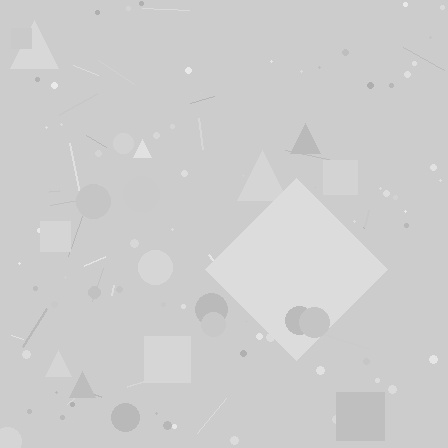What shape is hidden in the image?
A diamond is hidden in the image.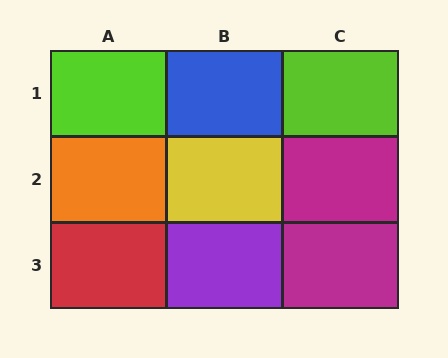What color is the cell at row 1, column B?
Blue.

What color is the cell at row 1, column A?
Lime.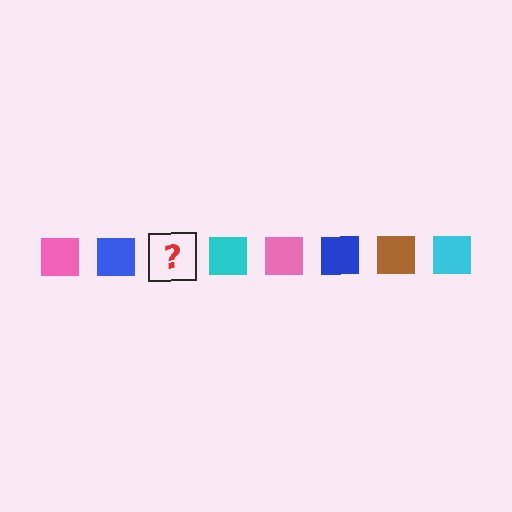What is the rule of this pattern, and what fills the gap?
The rule is that the pattern cycles through pink, blue, brown, cyan squares. The gap should be filled with a brown square.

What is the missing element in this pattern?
The missing element is a brown square.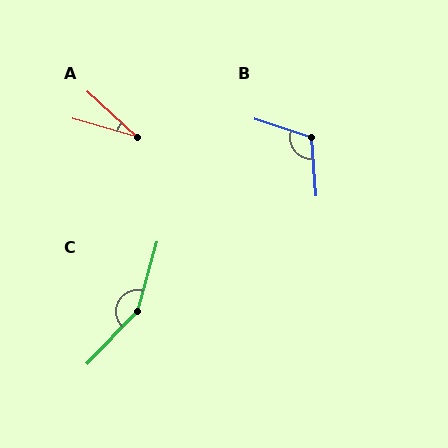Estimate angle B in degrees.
Approximately 112 degrees.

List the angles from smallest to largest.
A (26°), B (112°), C (151°).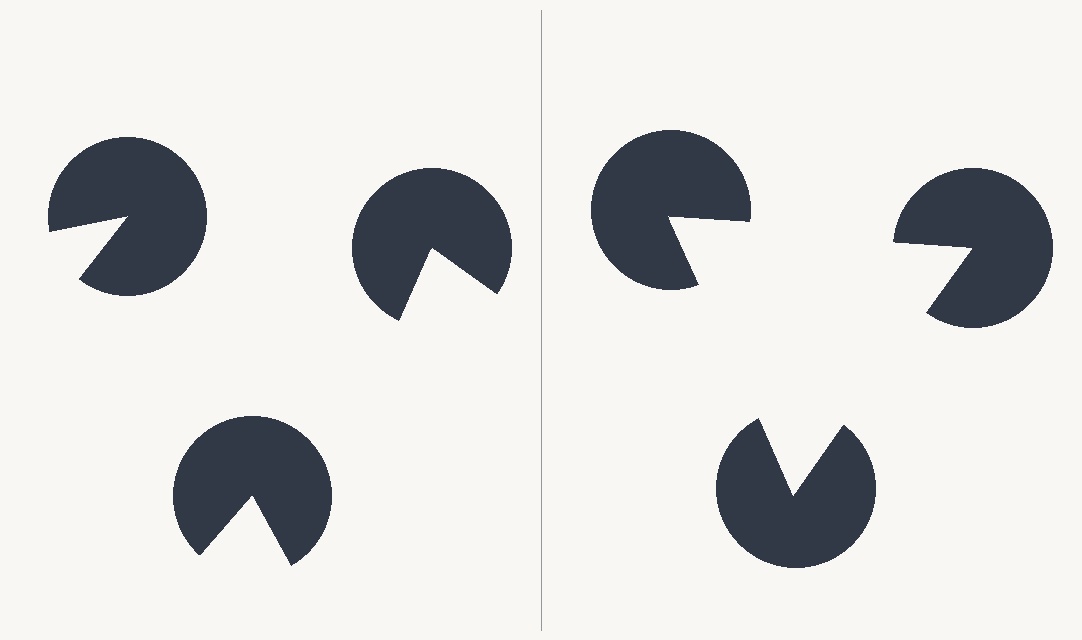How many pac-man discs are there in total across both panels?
6 — 3 on each side.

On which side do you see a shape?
An illusory triangle appears on the right side. On the left side the wedge cuts are rotated, so no coherent shape forms.